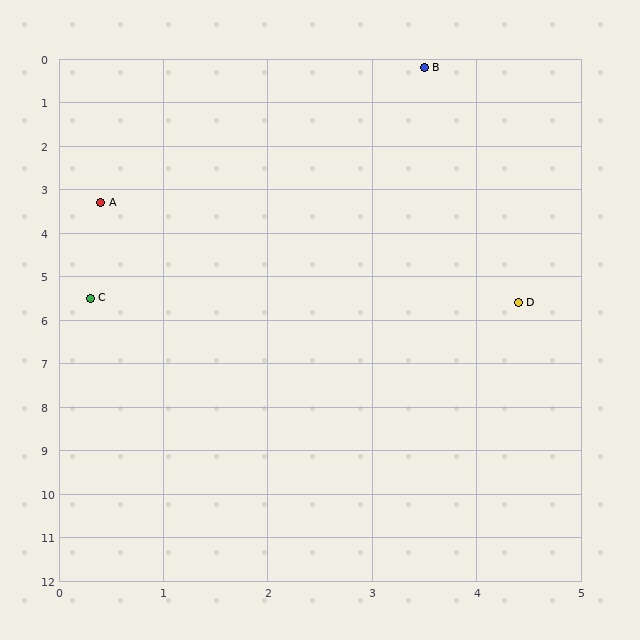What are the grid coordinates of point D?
Point D is at approximately (4.4, 5.6).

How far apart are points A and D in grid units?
Points A and D are about 4.6 grid units apart.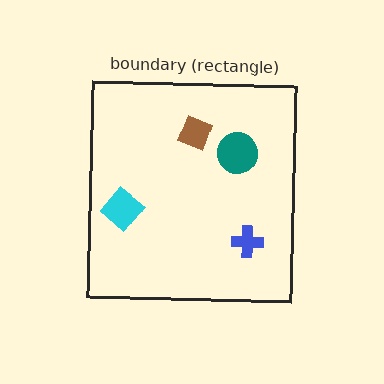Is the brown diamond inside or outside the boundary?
Inside.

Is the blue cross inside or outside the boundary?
Inside.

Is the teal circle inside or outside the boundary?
Inside.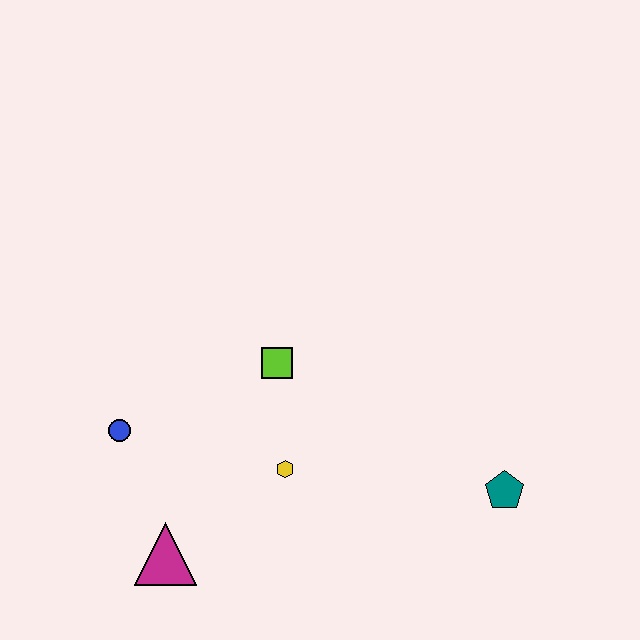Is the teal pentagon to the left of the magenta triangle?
No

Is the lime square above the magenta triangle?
Yes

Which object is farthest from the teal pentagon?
The blue circle is farthest from the teal pentagon.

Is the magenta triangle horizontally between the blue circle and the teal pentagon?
Yes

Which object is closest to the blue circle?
The magenta triangle is closest to the blue circle.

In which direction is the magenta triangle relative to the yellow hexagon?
The magenta triangle is to the left of the yellow hexagon.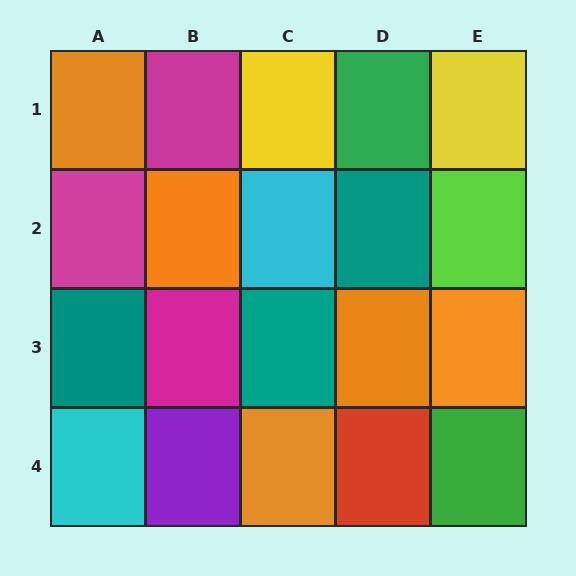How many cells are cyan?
2 cells are cyan.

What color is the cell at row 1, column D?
Green.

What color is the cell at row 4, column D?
Red.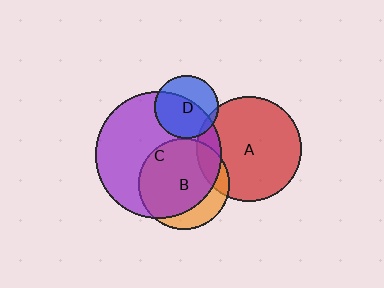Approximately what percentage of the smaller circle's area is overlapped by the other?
Approximately 15%.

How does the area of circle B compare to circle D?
Approximately 2.1 times.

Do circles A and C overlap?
Yes.